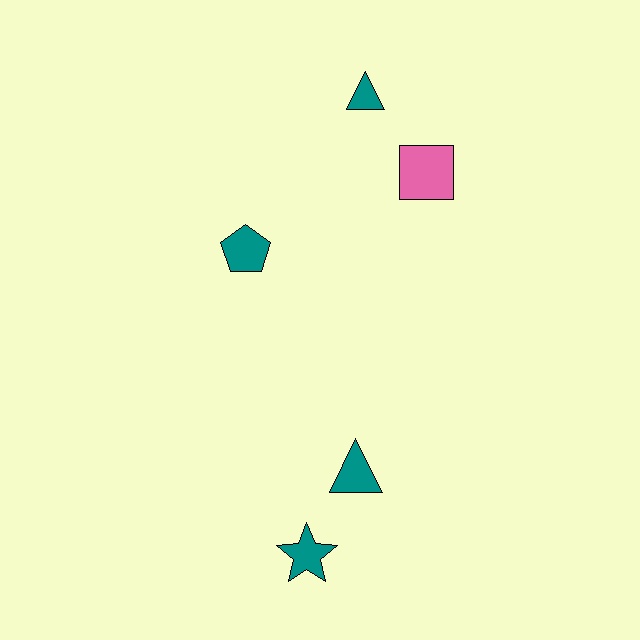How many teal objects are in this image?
There are 4 teal objects.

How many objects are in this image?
There are 5 objects.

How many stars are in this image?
There is 1 star.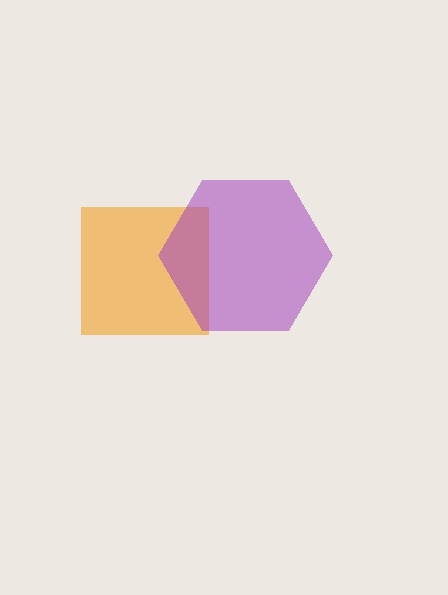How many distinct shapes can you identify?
There are 2 distinct shapes: an orange square, a purple hexagon.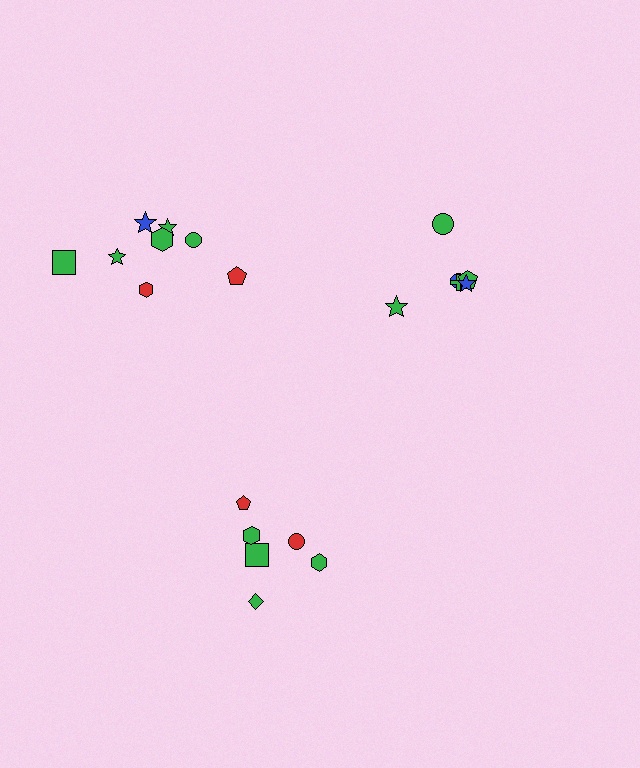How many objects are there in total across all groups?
There are 20 objects.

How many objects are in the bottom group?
There are 6 objects.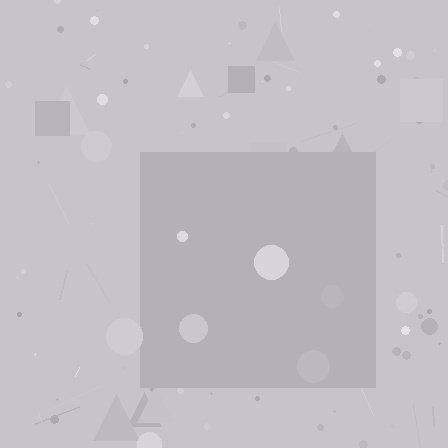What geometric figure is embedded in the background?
A square is embedded in the background.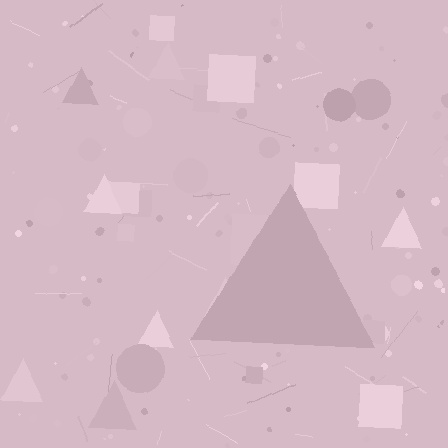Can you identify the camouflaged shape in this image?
The camouflaged shape is a triangle.